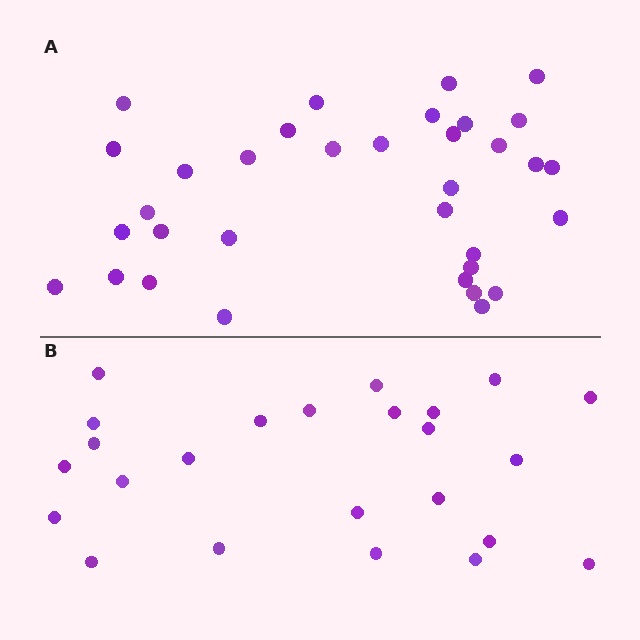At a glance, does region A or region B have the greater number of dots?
Region A (the top region) has more dots.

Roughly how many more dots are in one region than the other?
Region A has roughly 10 or so more dots than region B.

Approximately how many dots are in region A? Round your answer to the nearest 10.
About 30 dots. (The exact count is 34, which rounds to 30.)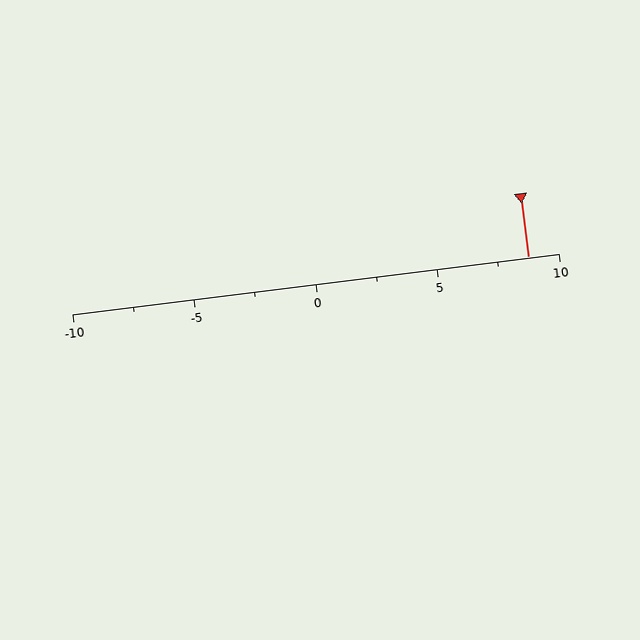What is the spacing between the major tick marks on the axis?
The major ticks are spaced 5 apart.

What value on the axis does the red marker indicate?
The marker indicates approximately 8.8.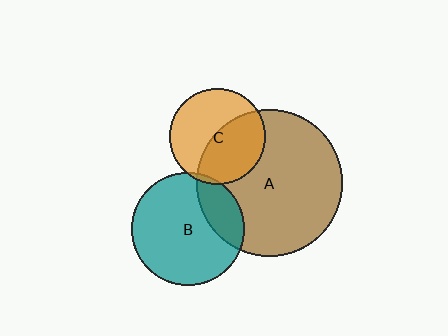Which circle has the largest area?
Circle A (brown).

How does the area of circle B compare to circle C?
Approximately 1.4 times.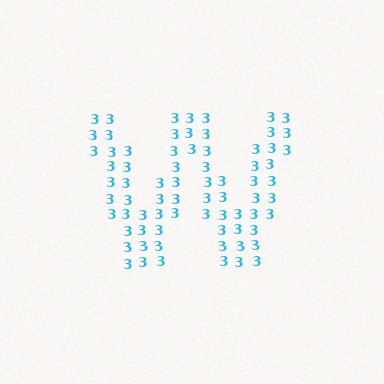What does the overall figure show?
The overall figure shows the letter W.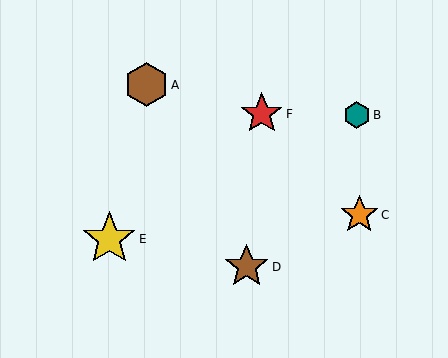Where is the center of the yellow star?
The center of the yellow star is at (109, 239).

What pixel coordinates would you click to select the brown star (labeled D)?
Click at (247, 267) to select the brown star D.